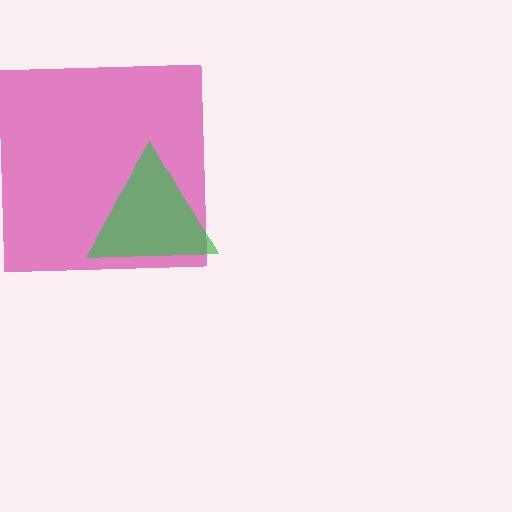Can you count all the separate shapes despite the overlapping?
Yes, there are 2 separate shapes.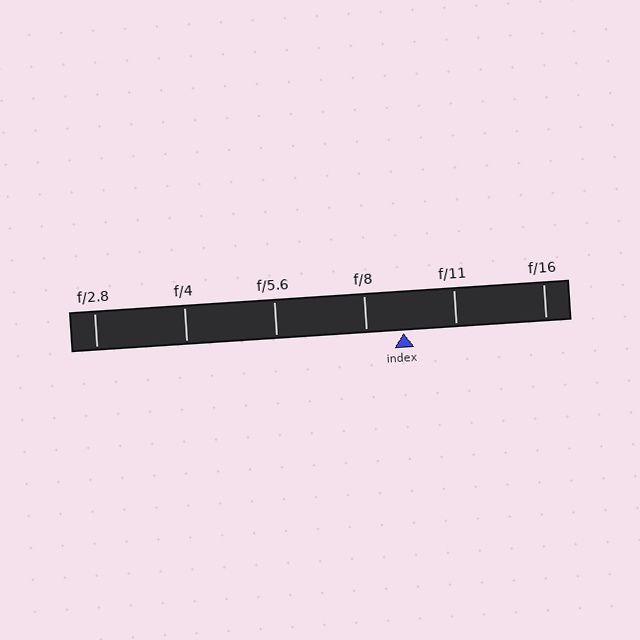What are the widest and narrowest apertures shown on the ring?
The widest aperture shown is f/2.8 and the narrowest is f/16.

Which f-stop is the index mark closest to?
The index mark is closest to f/8.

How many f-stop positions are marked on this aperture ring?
There are 6 f-stop positions marked.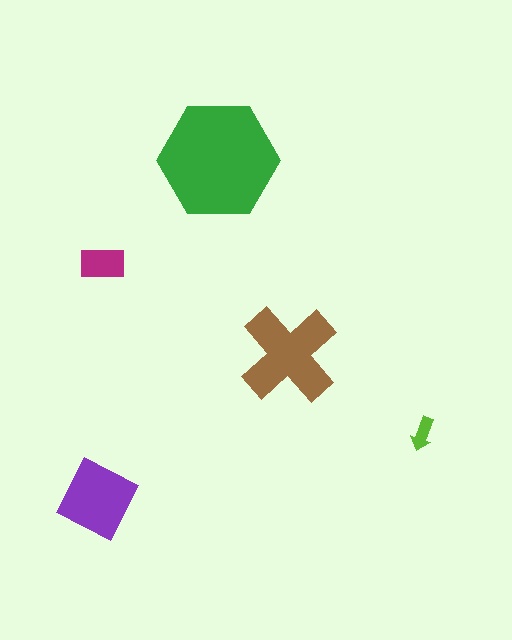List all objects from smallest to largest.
The lime arrow, the magenta rectangle, the purple square, the brown cross, the green hexagon.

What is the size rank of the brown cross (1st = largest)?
2nd.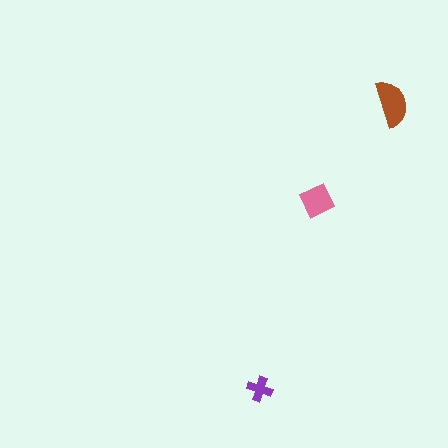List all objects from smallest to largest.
The purple cross, the pink diamond, the brown semicircle.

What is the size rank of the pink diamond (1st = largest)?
2nd.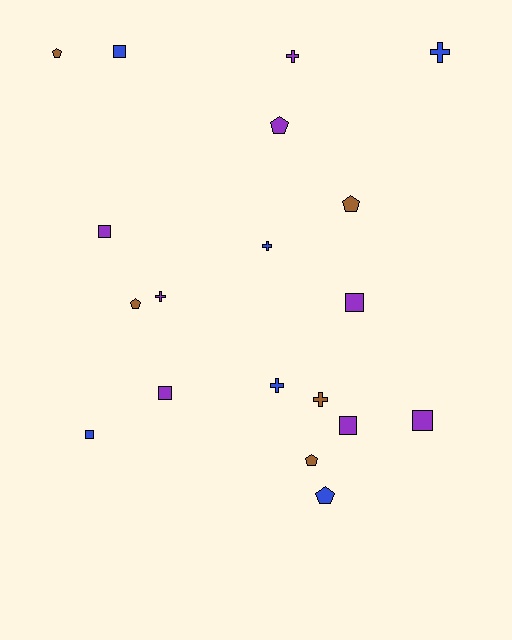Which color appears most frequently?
Purple, with 8 objects.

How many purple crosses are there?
There are 2 purple crosses.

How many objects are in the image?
There are 19 objects.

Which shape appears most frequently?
Square, with 7 objects.